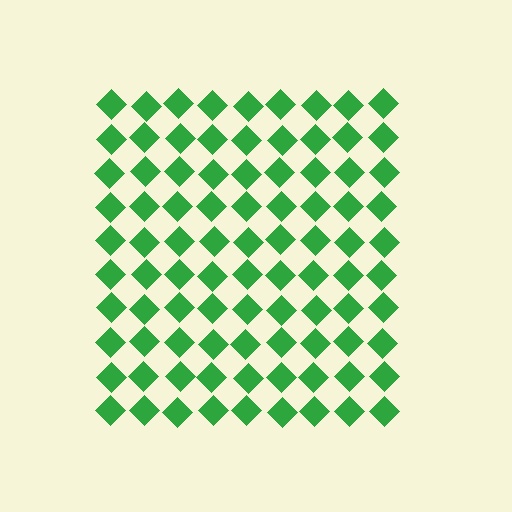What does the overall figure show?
The overall figure shows a square.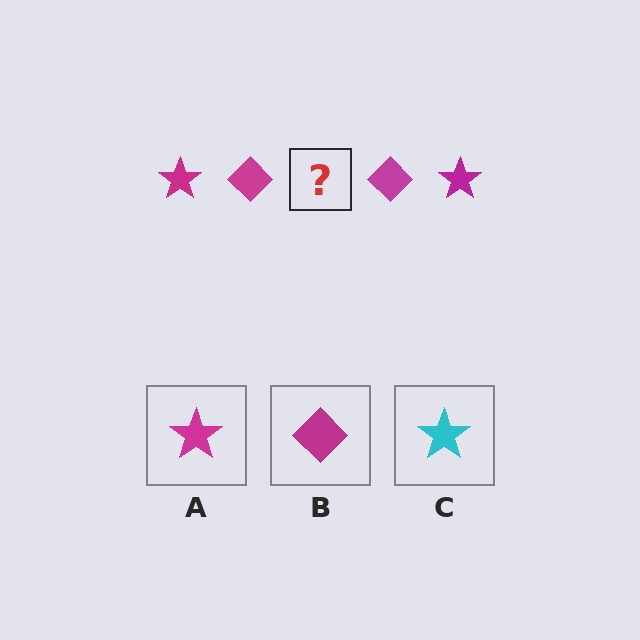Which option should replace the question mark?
Option A.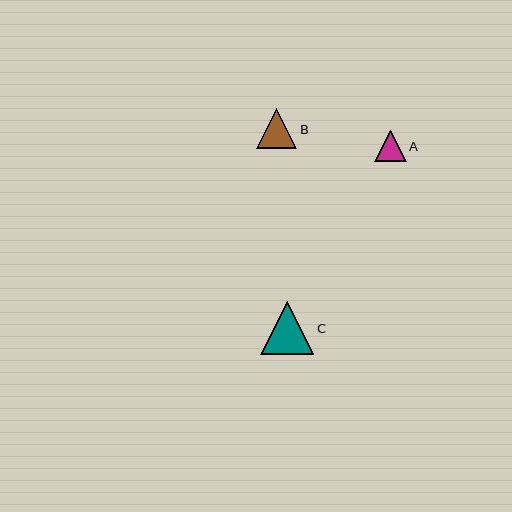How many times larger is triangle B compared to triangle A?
Triangle B is approximately 1.3 times the size of triangle A.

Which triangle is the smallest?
Triangle A is the smallest with a size of approximately 31 pixels.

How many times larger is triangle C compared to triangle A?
Triangle C is approximately 1.7 times the size of triangle A.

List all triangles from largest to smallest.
From largest to smallest: C, B, A.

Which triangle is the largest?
Triangle C is the largest with a size of approximately 54 pixels.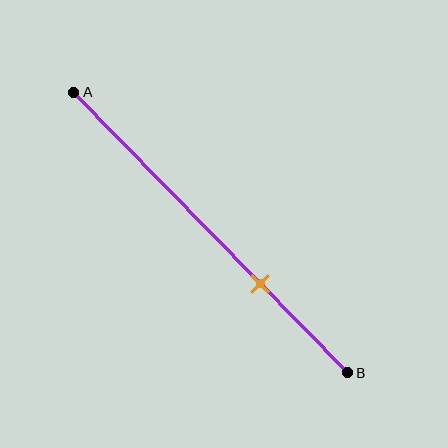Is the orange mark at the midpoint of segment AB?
No, the mark is at about 70% from A, not at the 50% midpoint.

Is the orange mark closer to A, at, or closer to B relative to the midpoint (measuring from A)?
The orange mark is closer to point B than the midpoint of segment AB.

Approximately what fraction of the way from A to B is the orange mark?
The orange mark is approximately 70% of the way from A to B.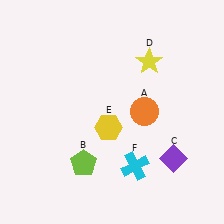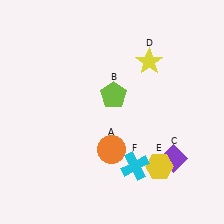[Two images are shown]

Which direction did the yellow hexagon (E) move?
The yellow hexagon (E) moved right.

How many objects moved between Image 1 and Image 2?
3 objects moved between the two images.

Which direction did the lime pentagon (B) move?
The lime pentagon (B) moved up.